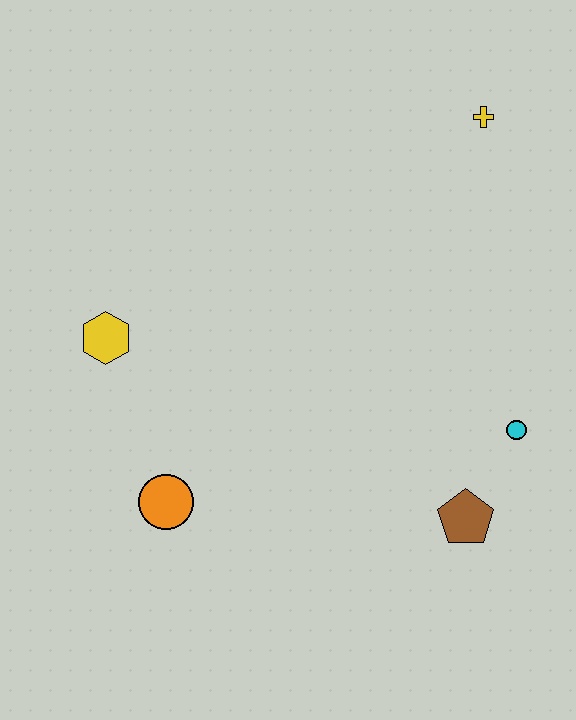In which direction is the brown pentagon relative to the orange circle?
The brown pentagon is to the right of the orange circle.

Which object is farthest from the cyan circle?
The yellow hexagon is farthest from the cyan circle.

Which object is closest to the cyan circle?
The brown pentagon is closest to the cyan circle.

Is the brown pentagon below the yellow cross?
Yes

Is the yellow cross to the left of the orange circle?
No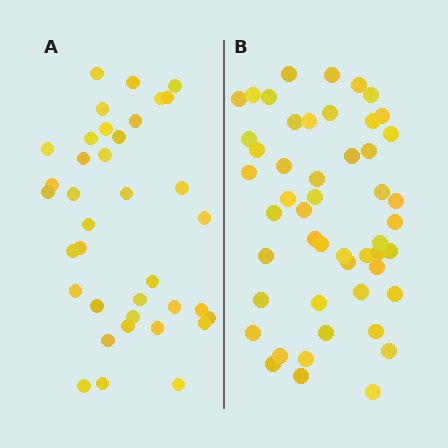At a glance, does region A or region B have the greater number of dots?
Region B (the right region) has more dots.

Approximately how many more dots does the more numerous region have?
Region B has approximately 15 more dots than region A.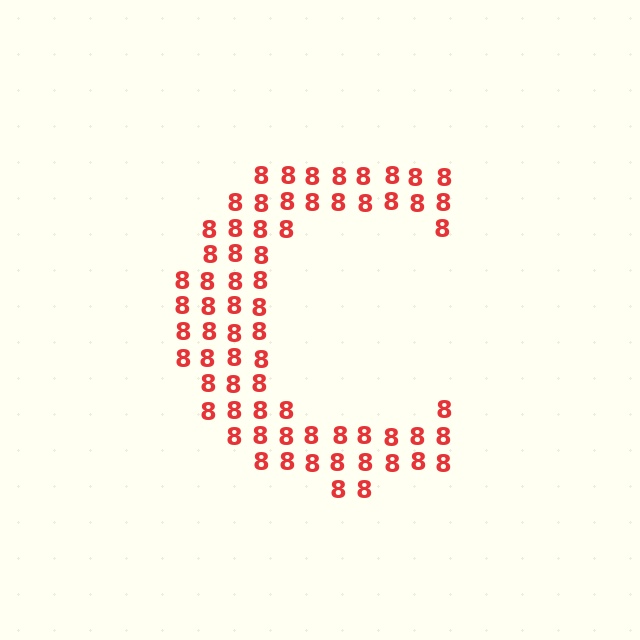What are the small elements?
The small elements are digit 8's.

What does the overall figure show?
The overall figure shows the letter C.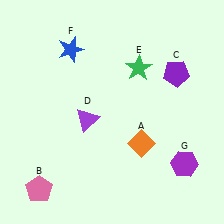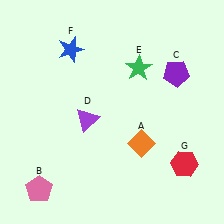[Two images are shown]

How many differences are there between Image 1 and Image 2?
There is 1 difference between the two images.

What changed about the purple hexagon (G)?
In Image 1, G is purple. In Image 2, it changed to red.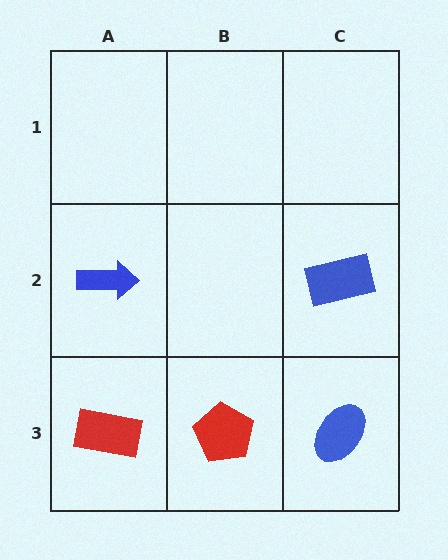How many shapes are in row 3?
3 shapes.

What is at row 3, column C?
A blue ellipse.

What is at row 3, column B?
A red pentagon.